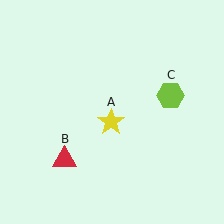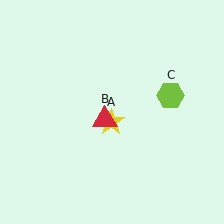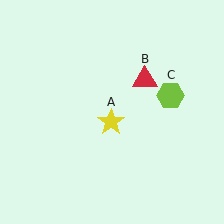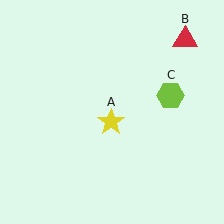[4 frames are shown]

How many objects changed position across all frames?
1 object changed position: red triangle (object B).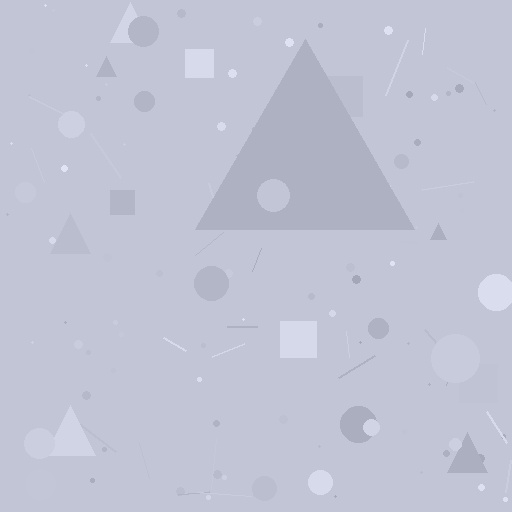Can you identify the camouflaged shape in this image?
The camouflaged shape is a triangle.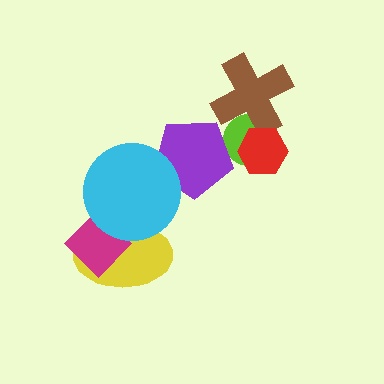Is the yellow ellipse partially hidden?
Yes, it is partially covered by another shape.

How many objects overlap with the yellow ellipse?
2 objects overlap with the yellow ellipse.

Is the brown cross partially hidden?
Yes, it is partially covered by another shape.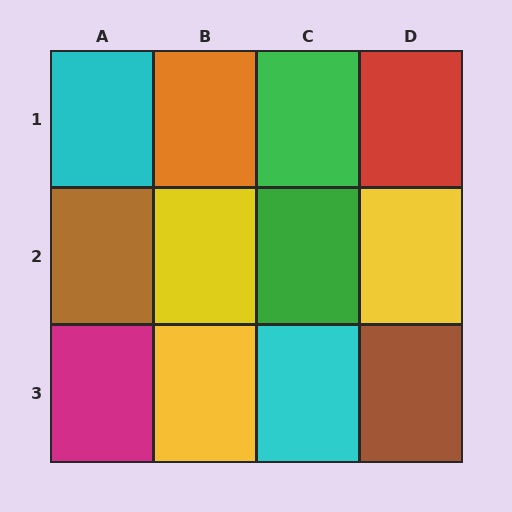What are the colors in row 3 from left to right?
Magenta, yellow, cyan, brown.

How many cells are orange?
1 cell is orange.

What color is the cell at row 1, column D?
Red.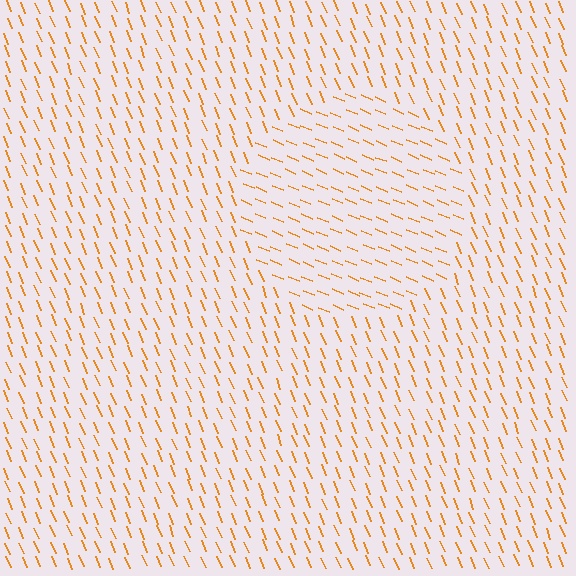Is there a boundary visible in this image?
Yes, there is a texture boundary formed by a change in line orientation.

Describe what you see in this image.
The image is filled with small orange line segments. A circle region in the image has lines oriented differently from the surrounding lines, creating a visible texture boundary.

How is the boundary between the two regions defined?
The boundary is defined purely by a change in line orientation (approximately 45 degrees difference). All lines are the same color and thickness.